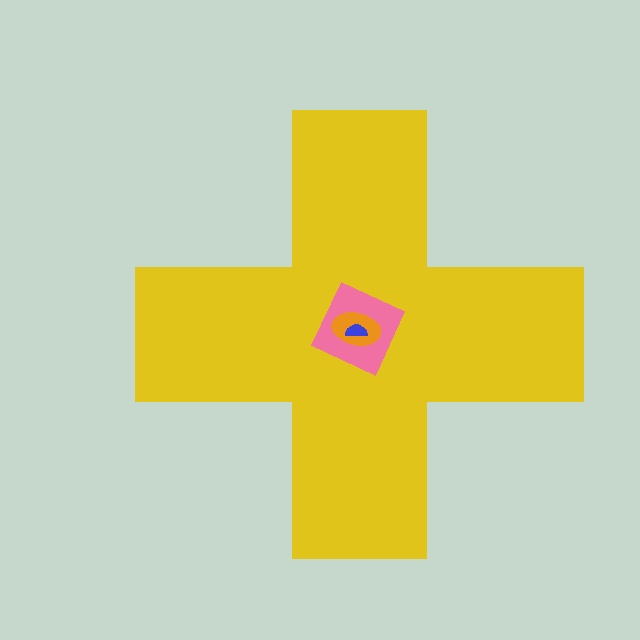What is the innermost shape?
The blue semicircle.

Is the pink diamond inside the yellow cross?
Yes.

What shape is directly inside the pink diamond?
The orange ellipse.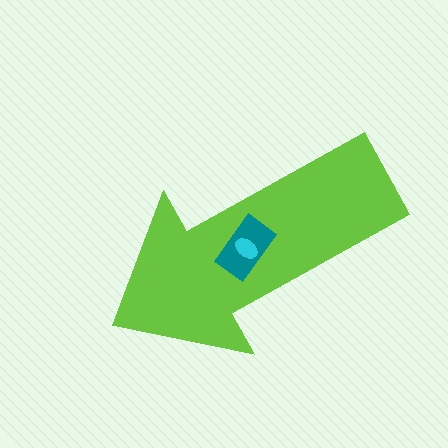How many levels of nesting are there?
3.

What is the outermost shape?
The lime arrow.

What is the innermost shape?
The cyan ellipse.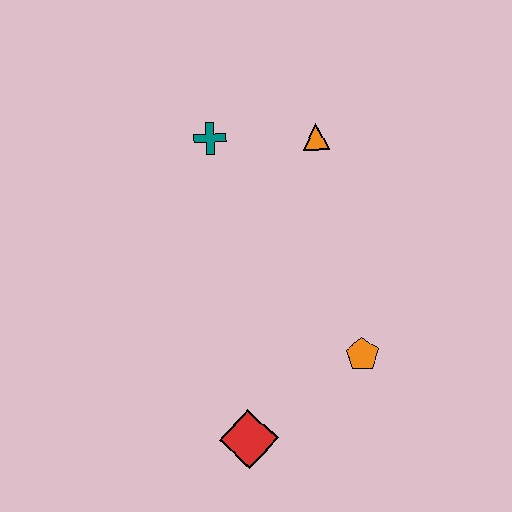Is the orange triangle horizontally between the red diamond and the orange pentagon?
Yes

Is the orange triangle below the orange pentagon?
No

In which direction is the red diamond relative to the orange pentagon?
The red diamond is to the left of the orange pentagon.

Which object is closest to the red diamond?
The orange pentagon is closest to the red diamond.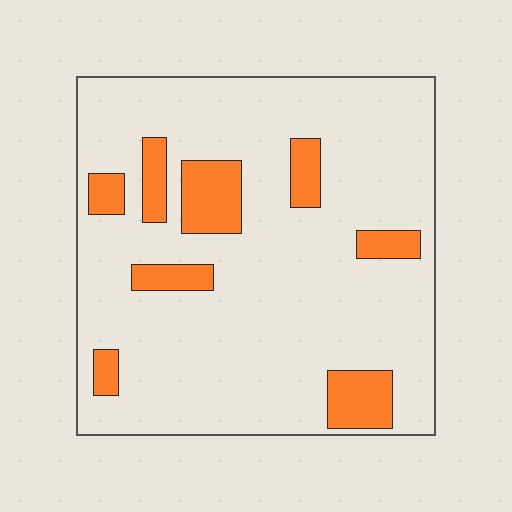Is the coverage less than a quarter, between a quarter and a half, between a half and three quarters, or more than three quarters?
Less than a quarter.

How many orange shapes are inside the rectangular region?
8.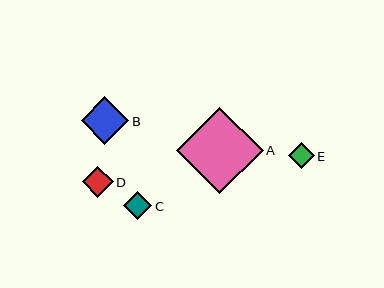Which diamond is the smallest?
Diamond E is the smallest with a size of approximately 25 pixels.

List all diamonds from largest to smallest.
From largest to smallest: A, B, D, C, E.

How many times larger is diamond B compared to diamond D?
Diamond B is approximately 1.5 times the size of diamond D.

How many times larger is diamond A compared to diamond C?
Diamond A is approximately 3.0 times the size of diamond C.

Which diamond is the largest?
Diamond A is the largest with a size of approximately 86 pixels.